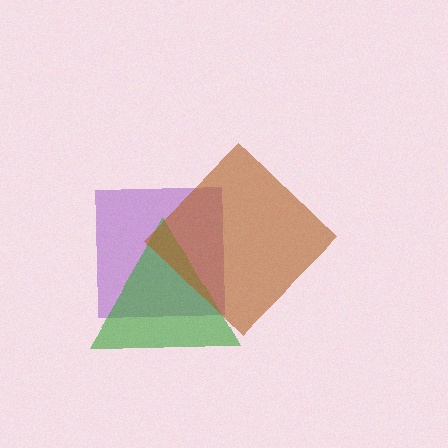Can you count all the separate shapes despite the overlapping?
Yes, there are 3 separate shapes.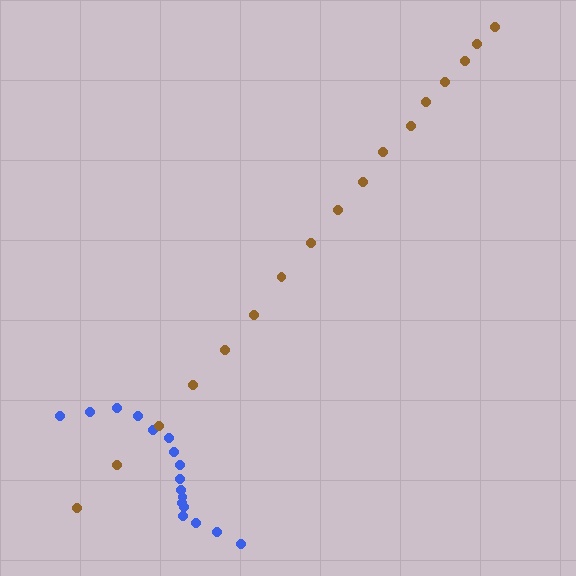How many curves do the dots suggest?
There are 2 distinct paths.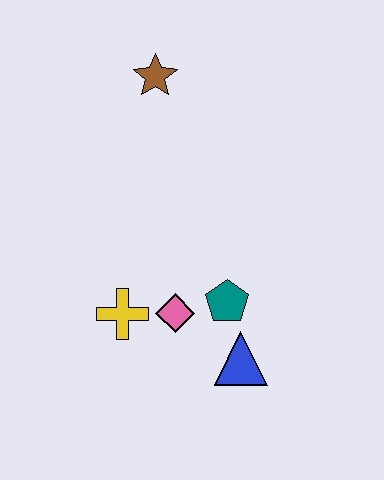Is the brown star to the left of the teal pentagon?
Yes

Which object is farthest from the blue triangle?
The brown star is farthest from the blue triangle.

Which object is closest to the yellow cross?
The pink diamond is closest to the yellow cross.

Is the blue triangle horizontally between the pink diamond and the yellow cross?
No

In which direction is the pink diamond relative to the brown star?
The pink diamond is below the brown star.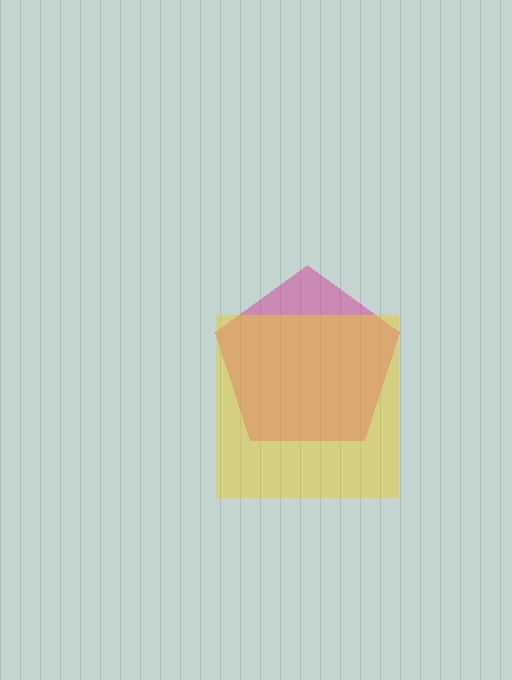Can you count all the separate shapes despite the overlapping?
Yes, there are 2 separate shapes.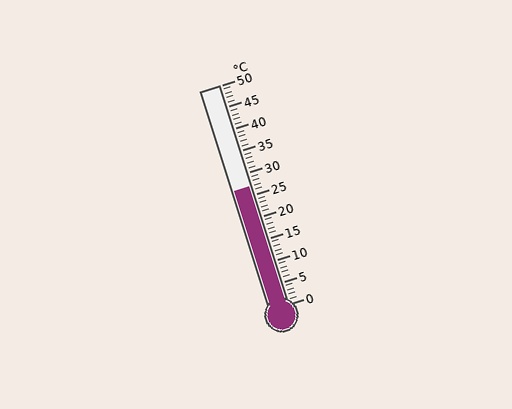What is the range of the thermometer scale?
The thermometer scale ranges from 0°C to 50°C.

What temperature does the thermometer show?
The thermometer shows approximately 27°C.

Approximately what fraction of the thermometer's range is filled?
The thermometer is filled to approximately 55% of its range.